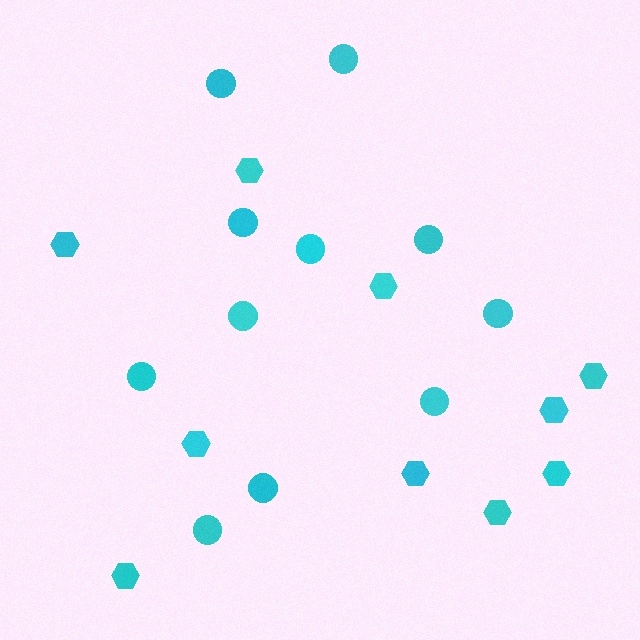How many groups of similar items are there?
There are 2 groups: one group of hexagons (10) and one group of circles (11).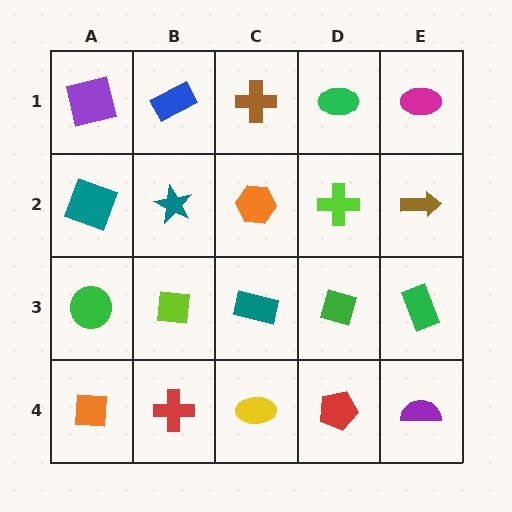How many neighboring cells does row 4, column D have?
3.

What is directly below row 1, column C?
An orange hexagon.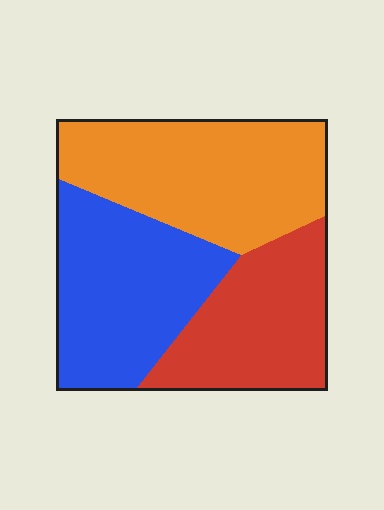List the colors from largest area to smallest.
From largest to smallest: orange, blue, red.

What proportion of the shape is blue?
Blue covers roughly 35% of the shape.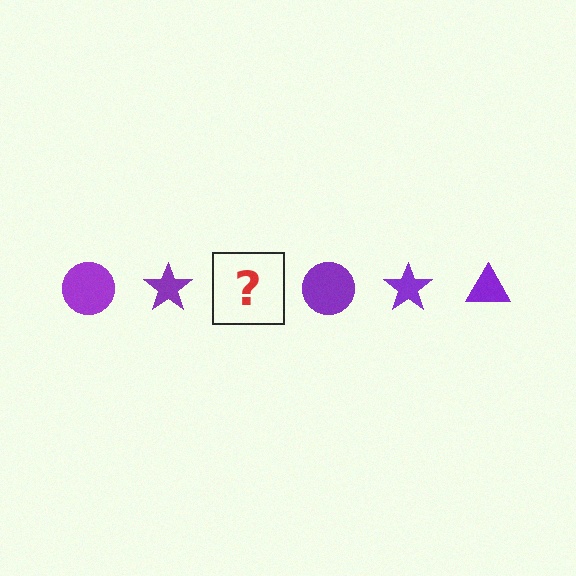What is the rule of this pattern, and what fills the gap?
The rule is that the pattern cycles through circle, star, triangle shapes in purple. The gap should be filled with a purple triangle.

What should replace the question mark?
The question mark should be replaced with a purple triangle.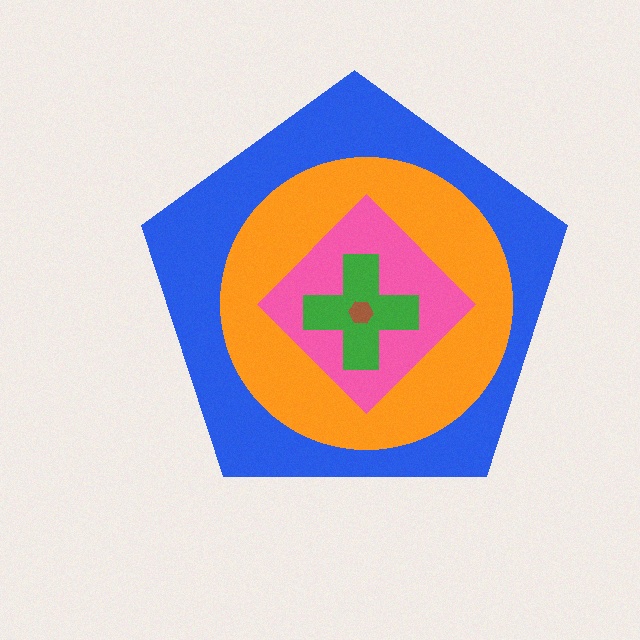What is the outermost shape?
The blue pentagon.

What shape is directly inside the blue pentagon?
The orange circle.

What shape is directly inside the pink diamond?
The green cross.